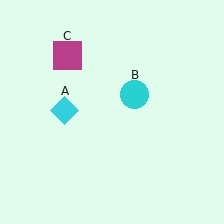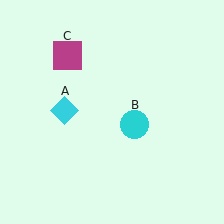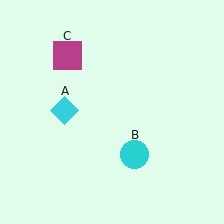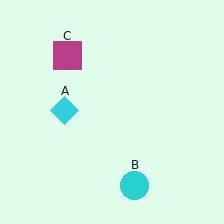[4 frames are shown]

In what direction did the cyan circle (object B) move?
The cyan circle (object B) moved down.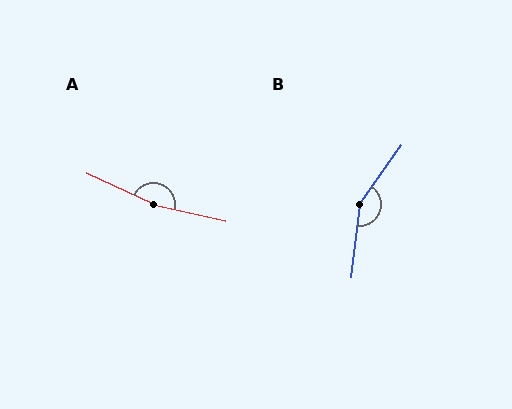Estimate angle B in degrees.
Approximately 152 degrees.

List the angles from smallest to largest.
B (152°), A (167°).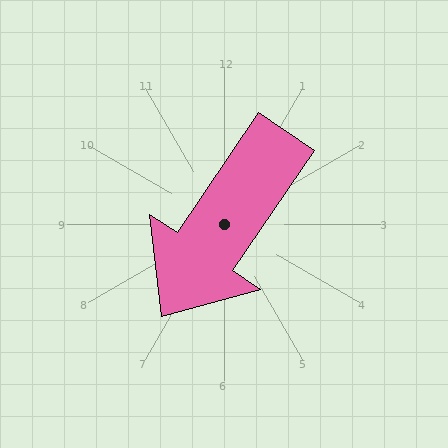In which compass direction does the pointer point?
Southwest.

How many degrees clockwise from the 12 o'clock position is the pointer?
Approximately 214 degrees.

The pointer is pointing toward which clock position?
Roughly 7 o'clock.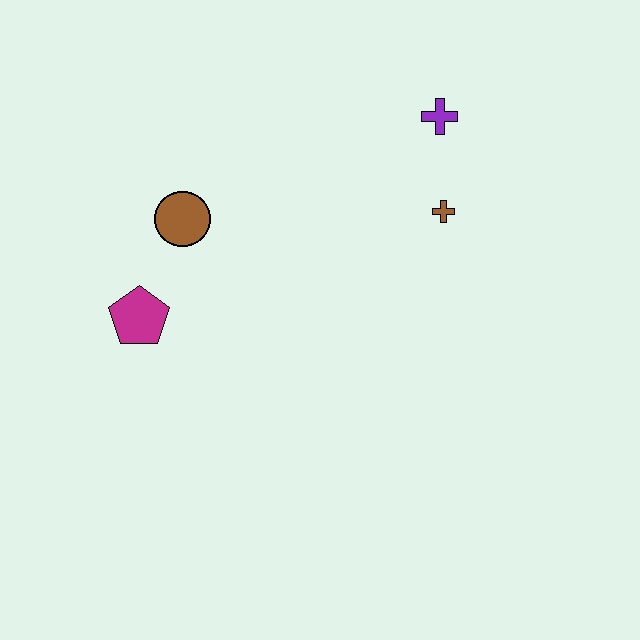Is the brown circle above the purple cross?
No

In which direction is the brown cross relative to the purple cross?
The brown cross is below the purple cross.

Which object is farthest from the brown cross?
The magenta pentagon is farthest from the brown cross.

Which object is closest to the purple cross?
The brown cross is closest to the purple cross.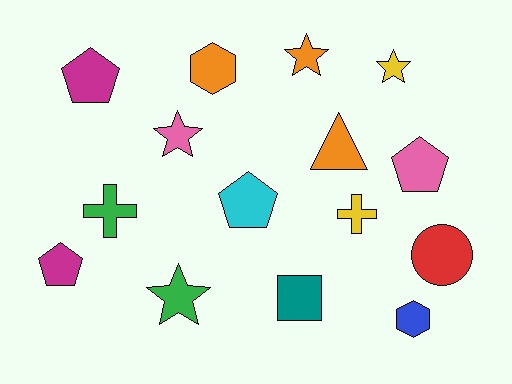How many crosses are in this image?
There are 2 crosses.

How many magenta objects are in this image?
There are 2 magenta objects.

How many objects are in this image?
There are 15 objects.